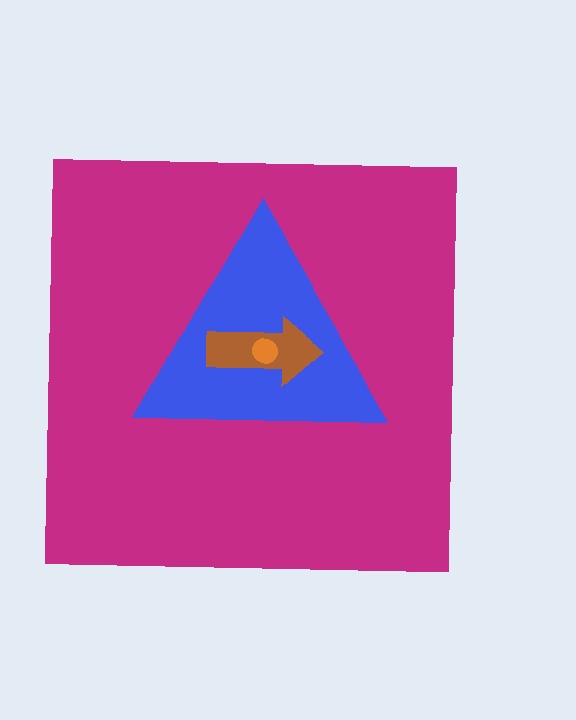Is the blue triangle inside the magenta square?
Yes.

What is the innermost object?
The orange circle.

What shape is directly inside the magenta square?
The blue triangle.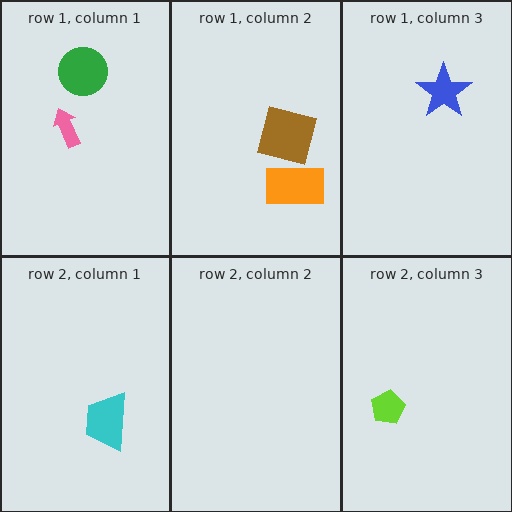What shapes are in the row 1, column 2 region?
The orange rectangle, the brown square.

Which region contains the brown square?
The row 1, column 2 region.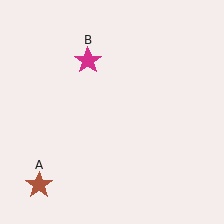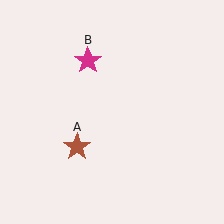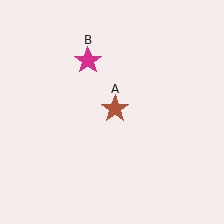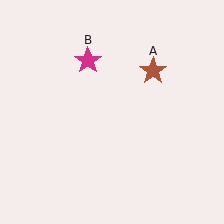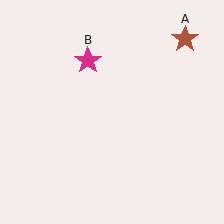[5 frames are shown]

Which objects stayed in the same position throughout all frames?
Magenta star (object B) remained stationary.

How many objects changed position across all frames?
1 object changed position: brown star (object A).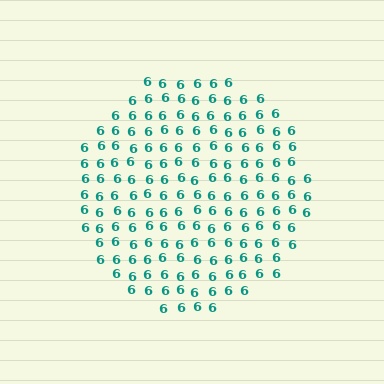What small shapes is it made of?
It is made of small digit 6's.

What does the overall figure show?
The overall figure shows a circle.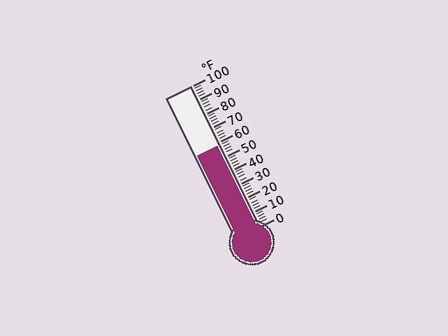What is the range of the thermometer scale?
The thermometer scale ranges from 0°F to 100°F.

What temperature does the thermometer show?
The thermometer shows approximately 58°F.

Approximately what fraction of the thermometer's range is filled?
The thermometer is filled to approximately 60% of its range.